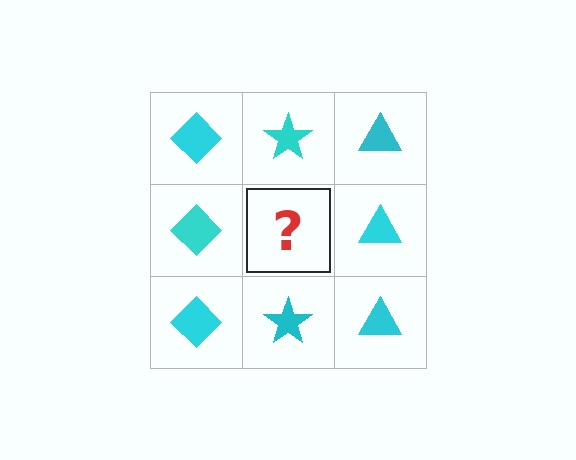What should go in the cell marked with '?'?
The missing cell should contain a cyan star.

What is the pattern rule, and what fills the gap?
The rule is that each column has a consistent shape. The gap should be filled with a cyan star.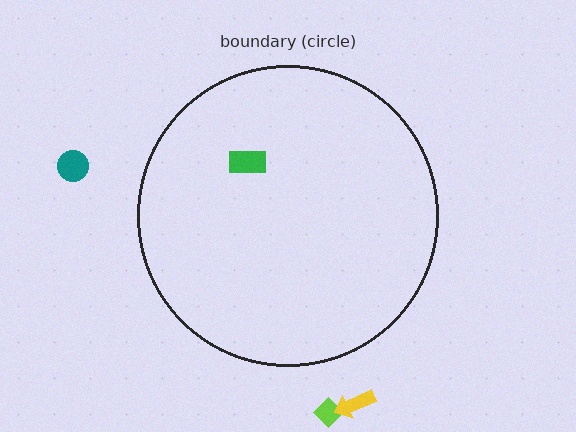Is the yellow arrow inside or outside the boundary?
Outside.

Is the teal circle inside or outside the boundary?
Outside.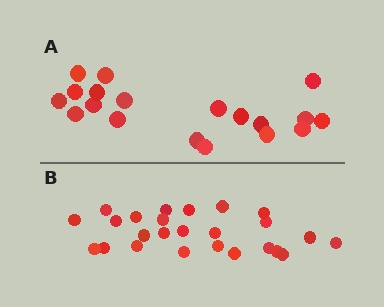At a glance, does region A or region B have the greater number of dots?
Region B (the bottom region) has more dots.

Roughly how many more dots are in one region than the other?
Region B has about 6 more dots than region A.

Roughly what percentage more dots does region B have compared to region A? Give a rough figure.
About 30% more.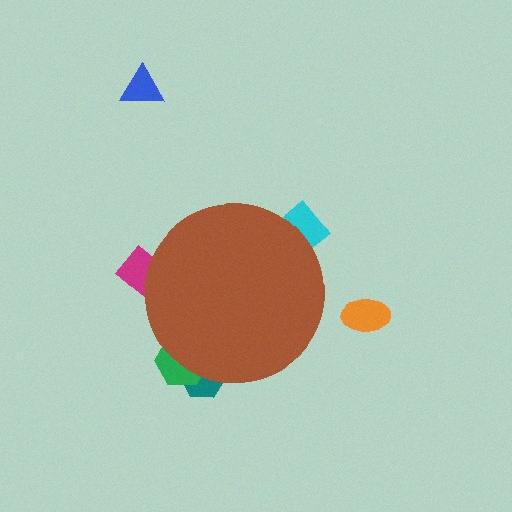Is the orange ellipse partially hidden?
No, the orange ellipse is fully visible.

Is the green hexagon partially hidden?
Yes, the green hexagon is partially hidden behind the brown circle.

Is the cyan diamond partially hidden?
Yes, the cyan diamond is partially hidden behind the brown circle.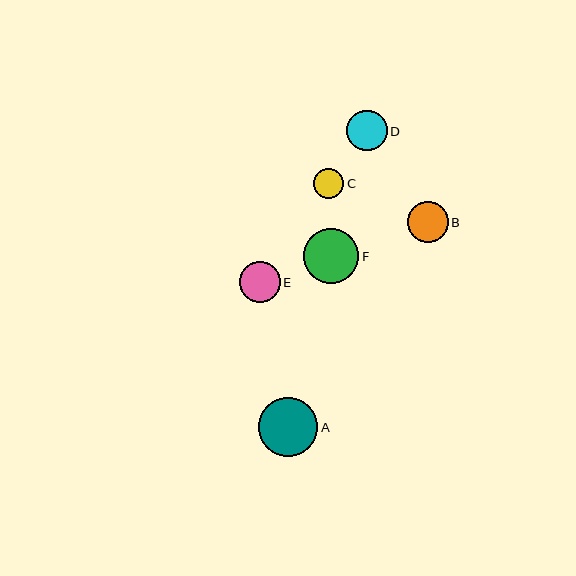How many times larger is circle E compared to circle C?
Circle E is approximately 1.3 times the size of circle C.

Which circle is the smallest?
Circle C is the smallest with a size of approximately 30 pixels.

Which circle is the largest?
Circle A is the largest with a size of approximately 59 pixels.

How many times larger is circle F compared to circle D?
Circle F is approximately 1.4 times the size of circle D.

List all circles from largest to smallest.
From largest to smallest: A, F, B, E, D, C.